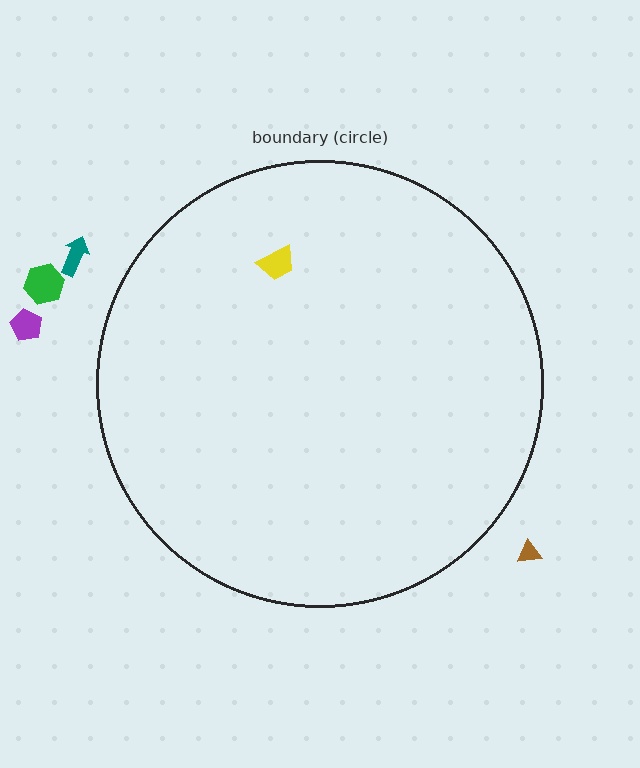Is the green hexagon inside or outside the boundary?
Outside.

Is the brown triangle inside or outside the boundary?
Outside.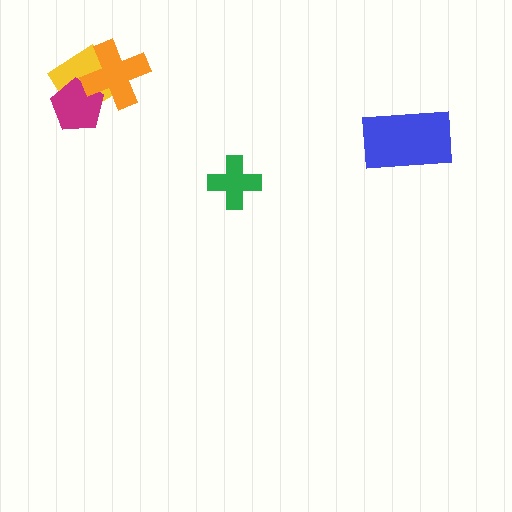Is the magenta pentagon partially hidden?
Yes, it is partially covered by another shape.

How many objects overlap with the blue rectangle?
0 objects overlap with the blue rectangle.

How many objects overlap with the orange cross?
2 objects overlap with the orange cross.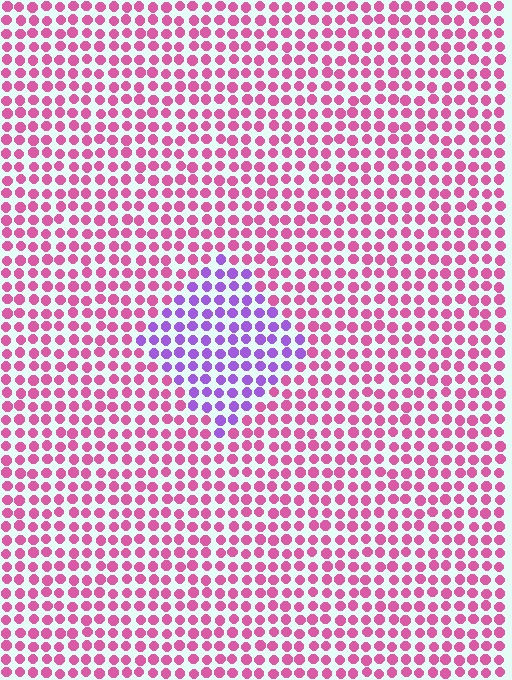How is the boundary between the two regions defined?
The boundary is defined purely by a slight shift in hue (about 52 degrees). Spacing, size, and orientation are identical on both sides.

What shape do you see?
I see a diamond.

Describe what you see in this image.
The image is filled with small pink elements in a uniform arrangement. A diamond-shaped region is visible where the elements are tinted to a slightly different hue, forming a subtle color boundary.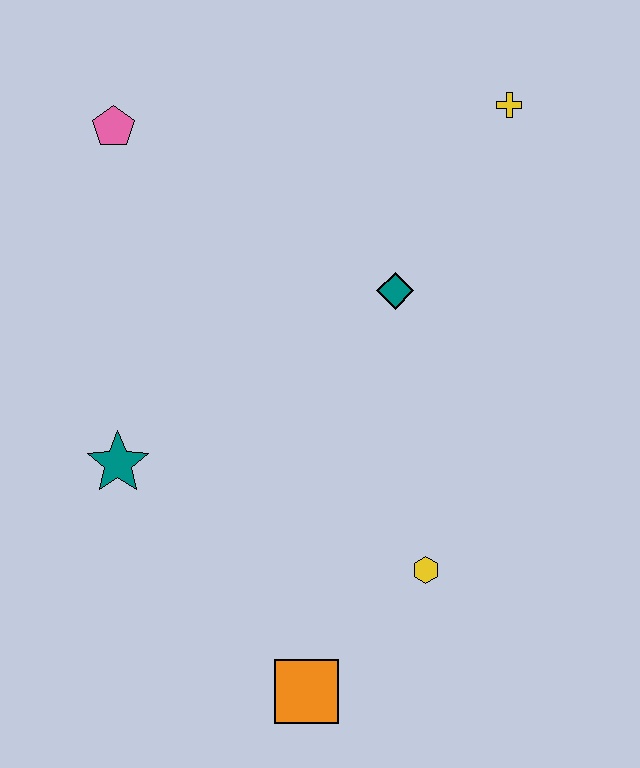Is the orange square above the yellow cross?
No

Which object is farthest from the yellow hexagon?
The pink pentagon is farthest from the yellow hexagon.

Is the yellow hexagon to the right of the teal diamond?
Yes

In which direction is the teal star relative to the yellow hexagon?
The teal star is to the left of the yellow hexagon.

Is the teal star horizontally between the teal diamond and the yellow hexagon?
No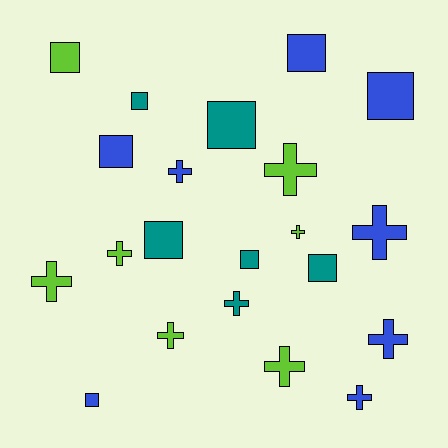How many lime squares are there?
There is 1 lime square.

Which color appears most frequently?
Blue, with 8 objects.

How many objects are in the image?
There are 21 objects.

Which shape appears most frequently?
Cross, with 11 objects.